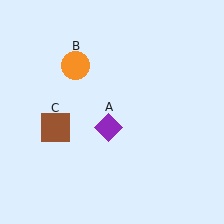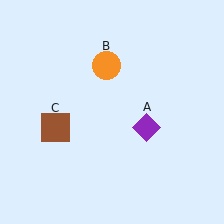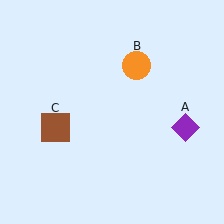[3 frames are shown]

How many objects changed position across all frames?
2 objects changed position: purple diamond (object A), orange circle (object B).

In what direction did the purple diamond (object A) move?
The purple diamond (object A) moved right.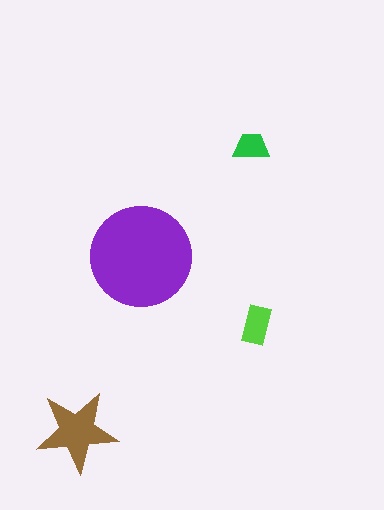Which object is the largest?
The purple circle.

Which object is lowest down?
The brown star is bottommost.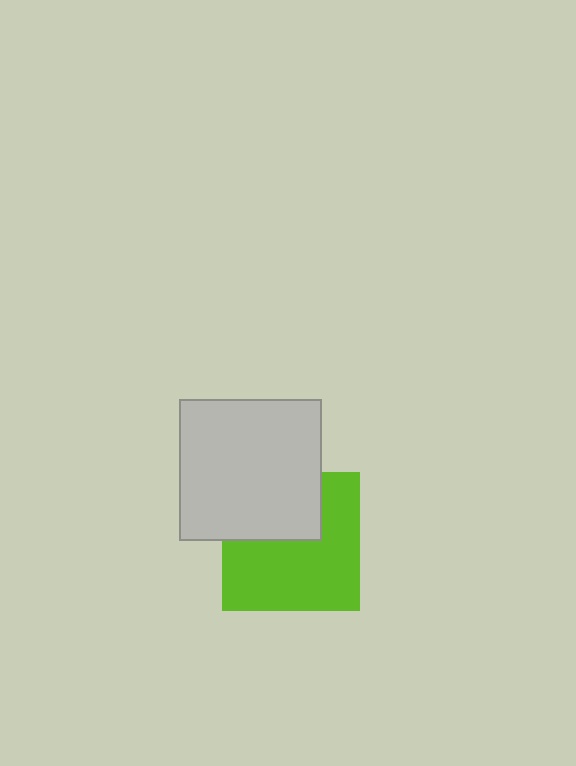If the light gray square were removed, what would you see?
You would see the complete lime square.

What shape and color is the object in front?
The object in front is a light gray square.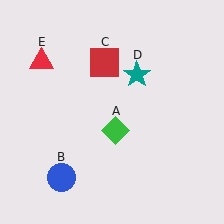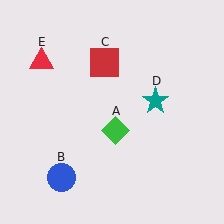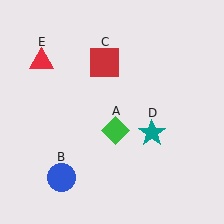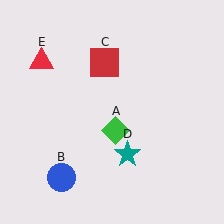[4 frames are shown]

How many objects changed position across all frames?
1 object changed position: teal star (object D).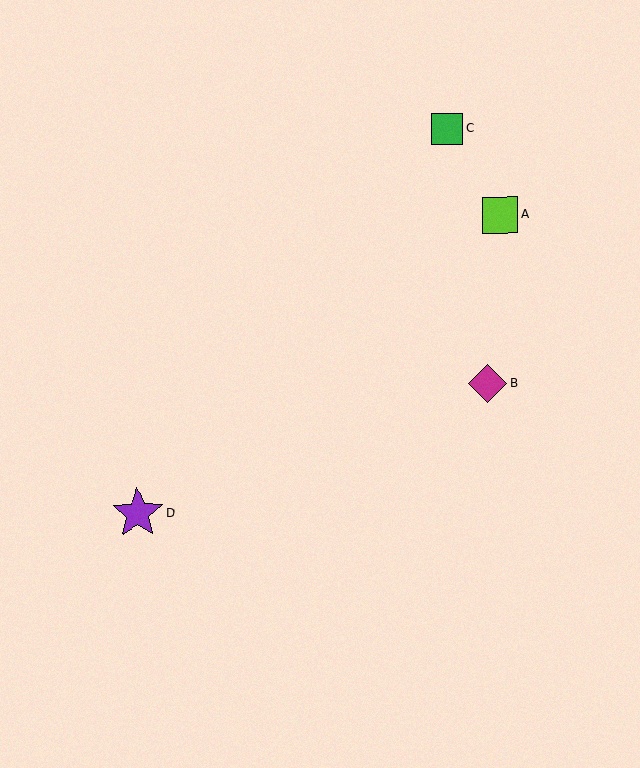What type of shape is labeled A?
Shape A is a lime square.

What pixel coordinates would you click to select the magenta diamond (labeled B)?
Click at (487, 384) to select the magenta diamond B.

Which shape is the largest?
The purple star (labeled D) is the largest.